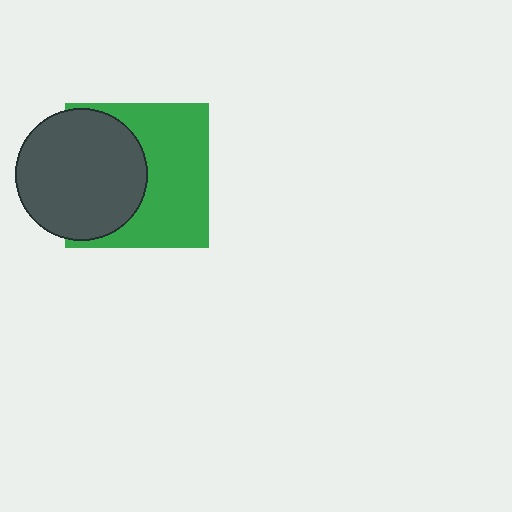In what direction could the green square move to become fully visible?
The green square could move right. That would shift it out from behind the dark gray circle entirely.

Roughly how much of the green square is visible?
About half of it is visible (roughly 56%).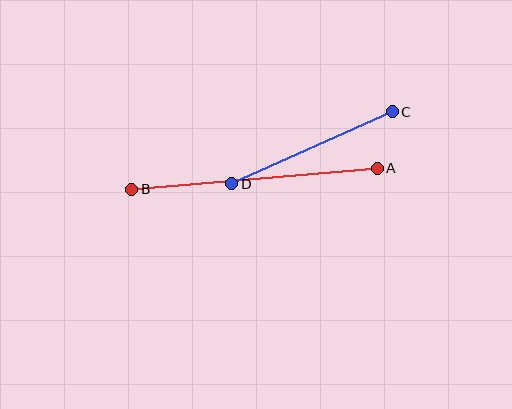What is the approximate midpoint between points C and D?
The midpoint is at approximately (312, 148) pixels.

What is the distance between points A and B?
The distance is approximately 246 pixels.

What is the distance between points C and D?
The distance is approximately 176 pixels.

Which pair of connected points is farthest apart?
Points A and B are farthest apart.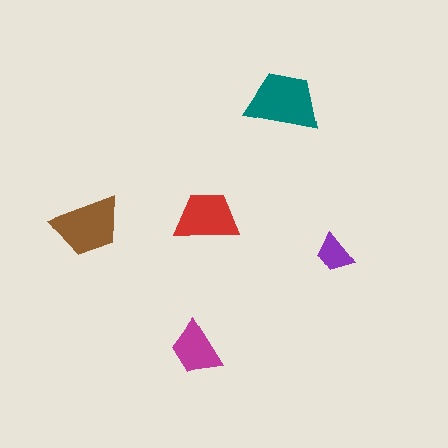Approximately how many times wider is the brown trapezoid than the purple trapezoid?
About 2 times wider.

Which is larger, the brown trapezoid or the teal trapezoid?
The teal one.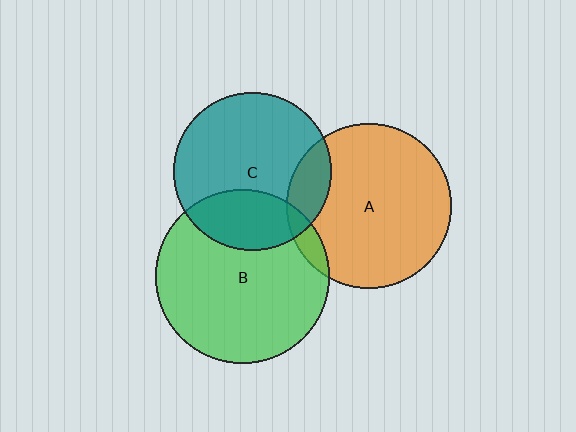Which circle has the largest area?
Circle B (green).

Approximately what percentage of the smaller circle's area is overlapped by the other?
Approximately 5%.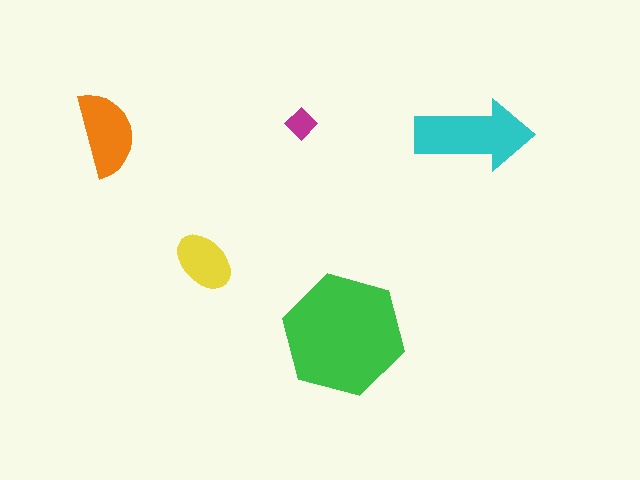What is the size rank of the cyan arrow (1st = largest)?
2nd.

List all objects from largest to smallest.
The green hexagon, the cyan arrow, the orange semicircle, the yellow ellipse, the magenta diamond.